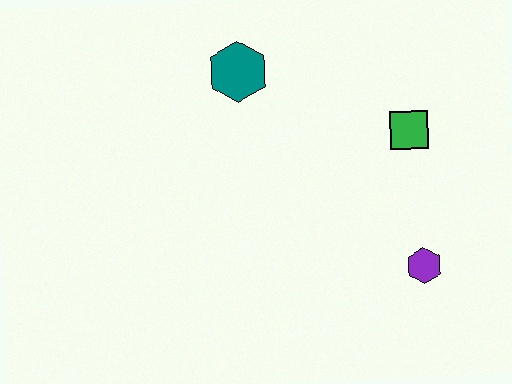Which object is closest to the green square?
The purple hexagon is closest to the green square.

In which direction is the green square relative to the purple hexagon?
The green square is above the purple hexagon.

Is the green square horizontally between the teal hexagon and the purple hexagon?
Yes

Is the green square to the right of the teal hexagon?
Yes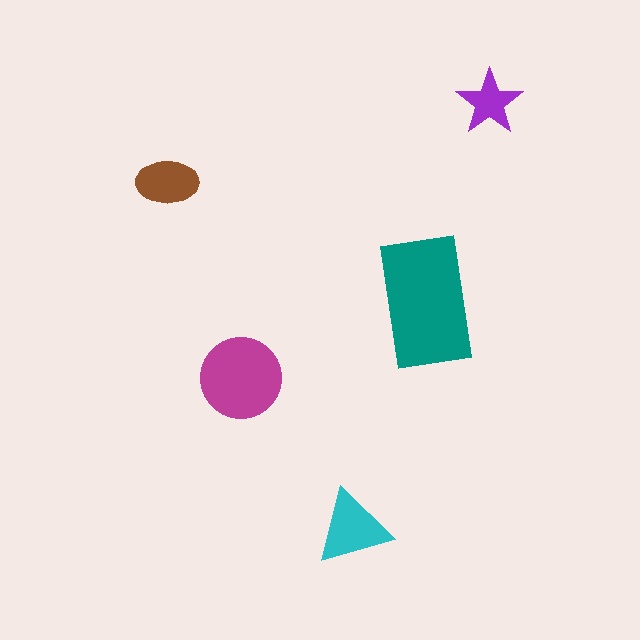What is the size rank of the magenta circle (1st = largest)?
2nd.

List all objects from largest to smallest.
The teal rectangle, the magenta circle, the cyan triangle, the brown ellipse, the purple star.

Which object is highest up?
The purple star is topmost.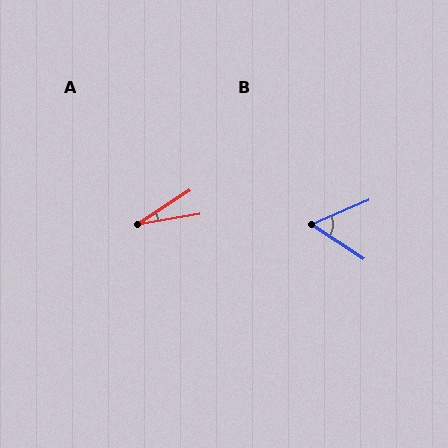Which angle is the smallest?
A, at approximately 25 degrees.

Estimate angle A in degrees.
Approximately 25 degrees.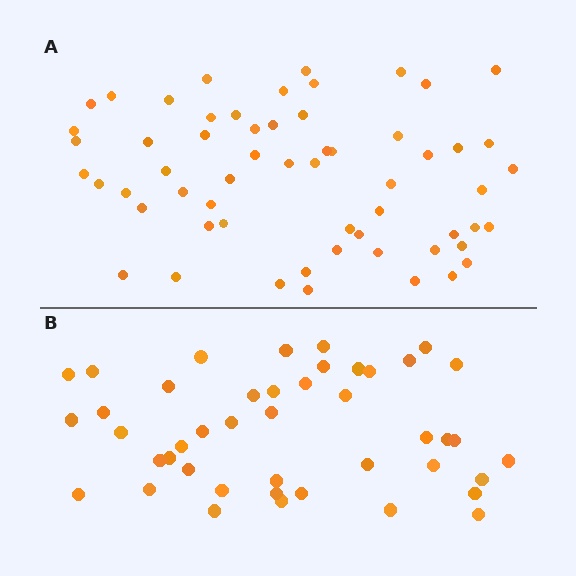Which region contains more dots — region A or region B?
Region A (the top region) has more dots.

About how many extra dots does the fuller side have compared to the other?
Region A has approximately 15 more dots than region B.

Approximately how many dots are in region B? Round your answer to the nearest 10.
About 40 dots. (The exact count is 44, which rounds to 40.)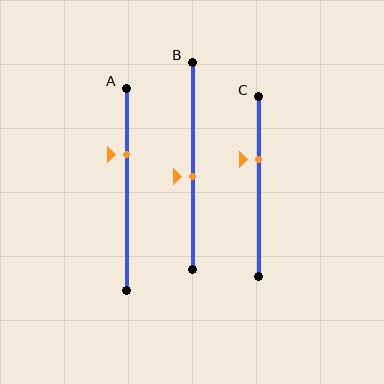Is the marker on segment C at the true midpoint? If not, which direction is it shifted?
No, the marker on segment C is shifted upward by about 15% of the segment length.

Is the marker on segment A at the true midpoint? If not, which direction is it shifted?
No, the marker on segment A is shifted upward by about 17% of the segment length.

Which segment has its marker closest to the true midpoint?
Segment B has its marker closest to the true midpoint.